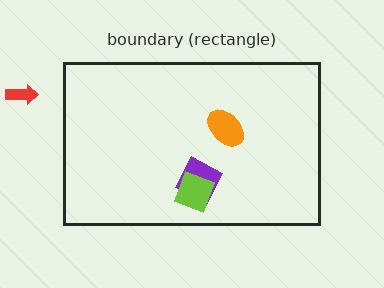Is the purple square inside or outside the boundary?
Inside.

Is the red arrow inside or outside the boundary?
Outside.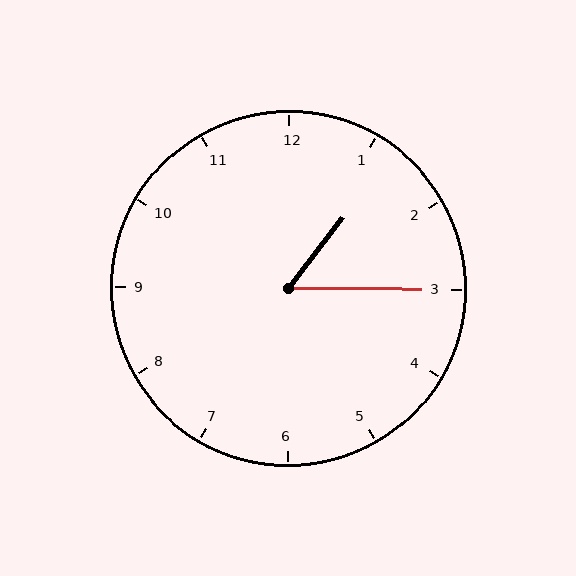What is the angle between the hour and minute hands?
Approximately 52 degrees.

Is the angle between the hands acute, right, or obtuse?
It is acute.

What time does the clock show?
1:15.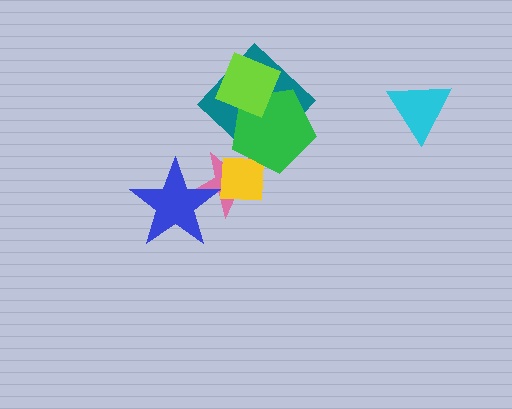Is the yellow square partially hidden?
Yes, it is partially covered by another shape.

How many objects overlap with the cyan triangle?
0 objects overlap with the cyan triangle.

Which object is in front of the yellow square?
The green pentagon is in front of the yellow square.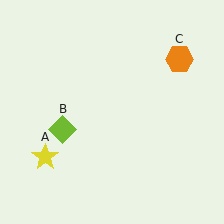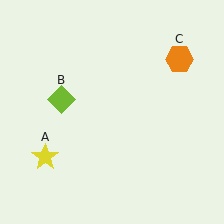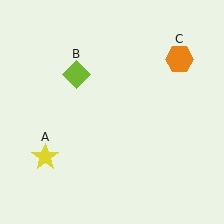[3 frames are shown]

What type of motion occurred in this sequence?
The lime diamond (object B) rotated clockwise around the center of the scene.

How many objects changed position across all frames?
1 object changed position: lime diamond (object B).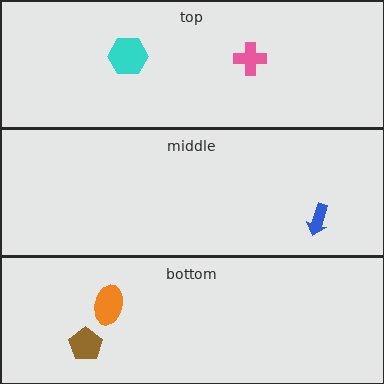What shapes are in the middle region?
The blue arrow.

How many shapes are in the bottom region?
2.